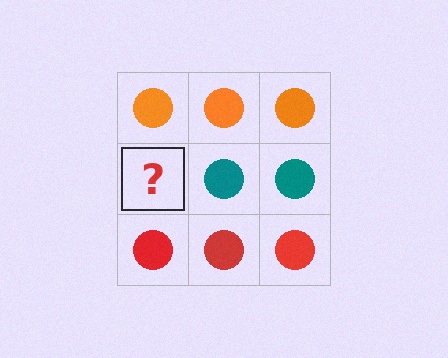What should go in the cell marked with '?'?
The missing cell should contain a teal circle.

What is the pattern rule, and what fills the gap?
The rule is that each row has a consistent color. The gap should be filled with a teal circle.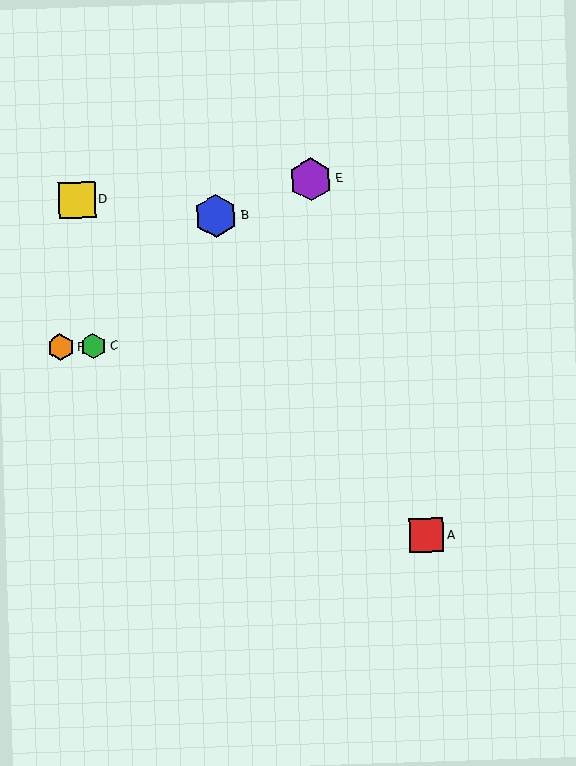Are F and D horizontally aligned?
No, F is at y≈347 and D is at y≈200.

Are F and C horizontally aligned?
Yes, both are at y≈347.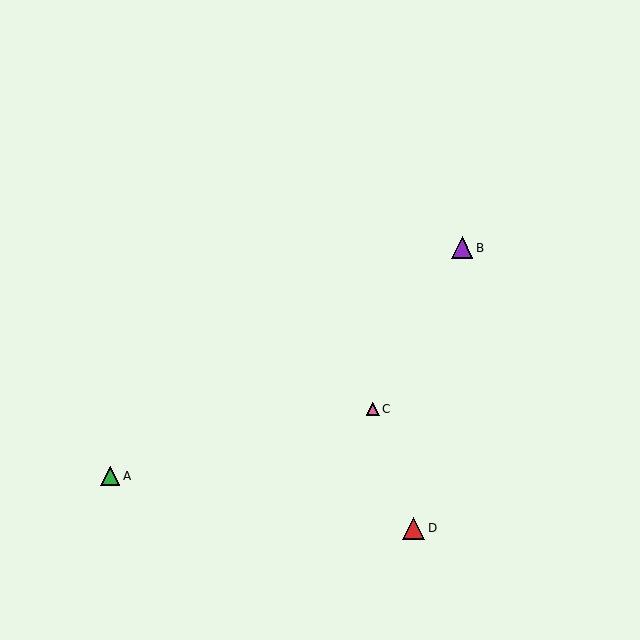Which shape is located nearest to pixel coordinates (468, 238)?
The purple triangle (labeled B) at (462, 248) is nearest to that location.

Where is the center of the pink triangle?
The center of the pink triangle is at (373, 409).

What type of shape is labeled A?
Shape A is a green triangle.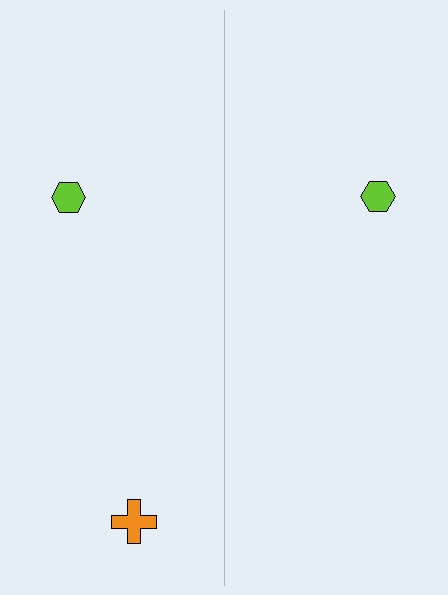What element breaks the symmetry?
A orange cross is missing from the right side.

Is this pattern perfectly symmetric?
No, the pattern is not perfectly symmetric. A orange cross is missing from the right side.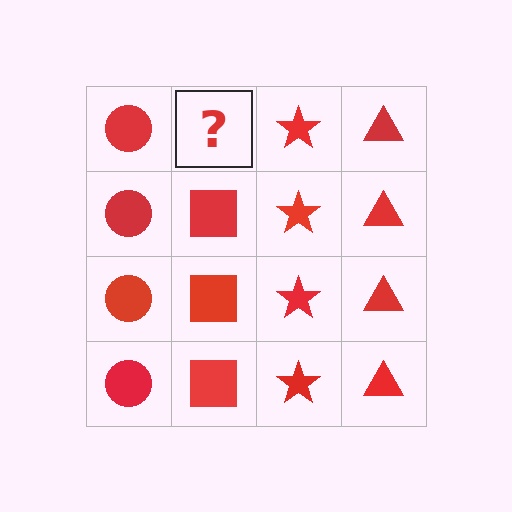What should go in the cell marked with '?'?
The missing cell should contain a red square.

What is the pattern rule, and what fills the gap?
The rule is that each column has a consistent shape. The gap should be filled with a red square.